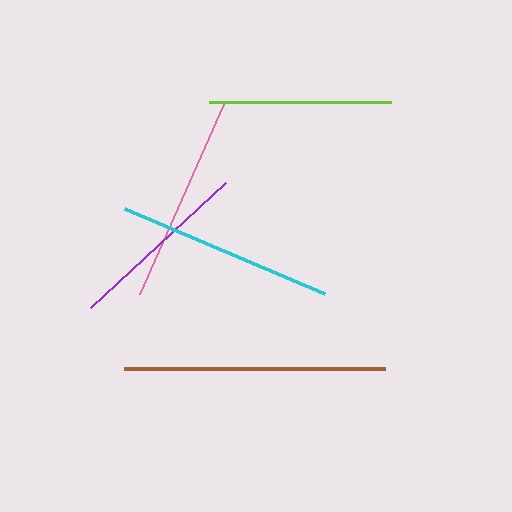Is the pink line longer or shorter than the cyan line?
The cyan line is longer than the pink line.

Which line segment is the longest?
The brown line is the longest at approximately 261 pixels.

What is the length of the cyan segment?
The cyan segment is approximately 218 pixels long.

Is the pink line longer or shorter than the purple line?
The pink line is longer than the purple line.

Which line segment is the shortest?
The lime line is the shortest at approximately 182 pixels.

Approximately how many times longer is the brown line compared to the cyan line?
The brown line is approximately 1.2 times the length of the cyan line.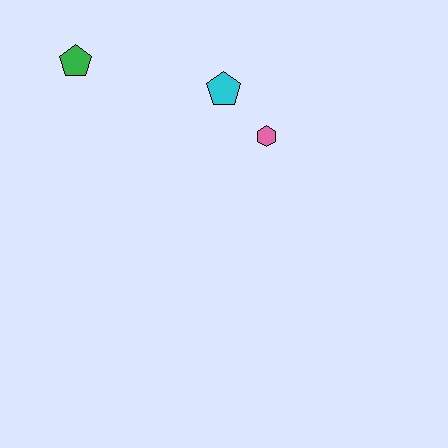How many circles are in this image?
There are no circles.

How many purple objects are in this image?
There are no purple objects.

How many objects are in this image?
There are 3 objects.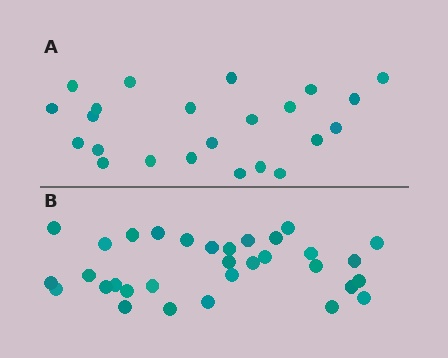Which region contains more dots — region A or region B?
Region B (the bottom region) has more dots.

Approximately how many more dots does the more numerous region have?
Region B has roughly 8 or so more dots than region A.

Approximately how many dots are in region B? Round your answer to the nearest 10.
About 30 dots. (The exact count is 32, which rounds to 30.)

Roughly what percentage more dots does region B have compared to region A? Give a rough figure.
About 40% more.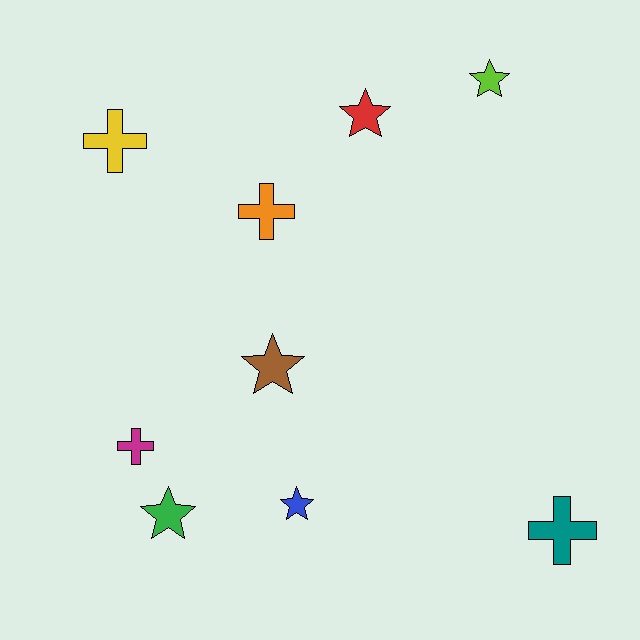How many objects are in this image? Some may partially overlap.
There are 9 objects.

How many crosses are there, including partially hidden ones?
There are 4 crosses.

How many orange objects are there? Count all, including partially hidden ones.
There is 1 orange object.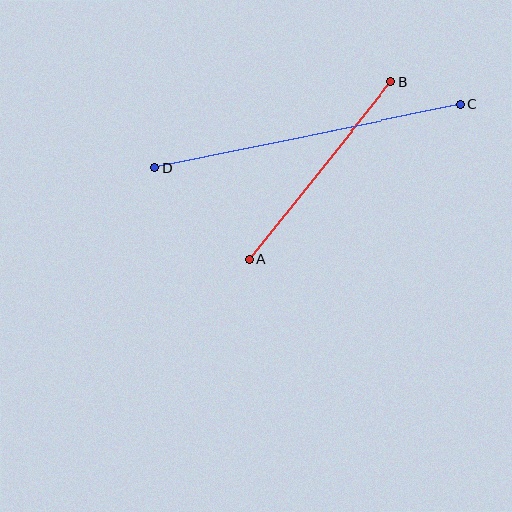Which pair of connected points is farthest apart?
Points C and D are farthest apart.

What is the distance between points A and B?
The distance is approximately 227 pixels.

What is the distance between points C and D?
The distance is approximately 313 pixels.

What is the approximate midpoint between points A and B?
The midpoint is at approximately (320, 171) pixels.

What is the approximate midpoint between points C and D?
The midpoint is at approximately (308, 136) pixels.